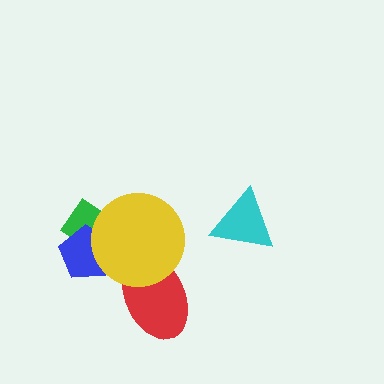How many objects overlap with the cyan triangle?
0 objects overlap with the cyan triangle.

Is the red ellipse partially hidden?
Yes, it is partially covered by another shape.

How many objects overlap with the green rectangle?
2 objects overlap with the green rectangle.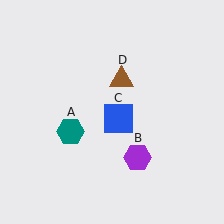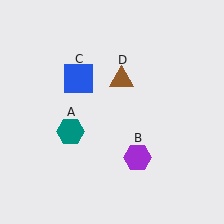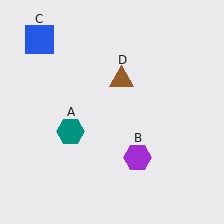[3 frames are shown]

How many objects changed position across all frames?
1 object changed position: blue square (object C).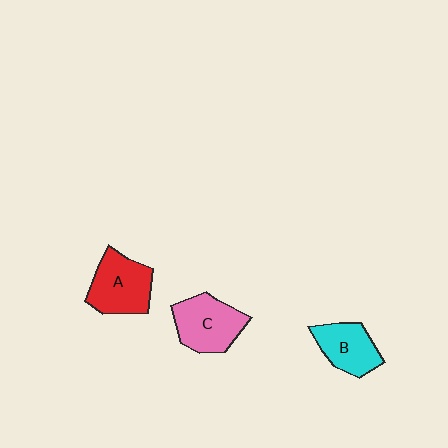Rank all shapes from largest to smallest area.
From largest to smallest: A (red), C (pink), B (cyan).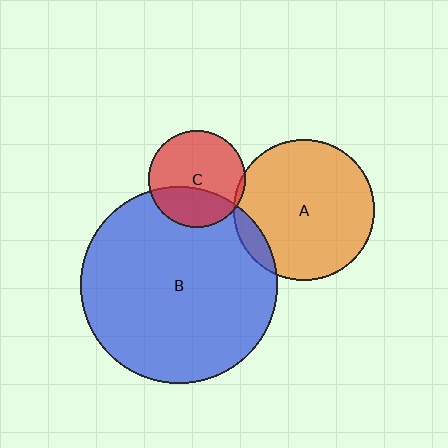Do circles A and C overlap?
Yes.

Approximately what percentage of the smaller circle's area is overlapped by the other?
Approximately 5%.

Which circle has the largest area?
Circle B (blue).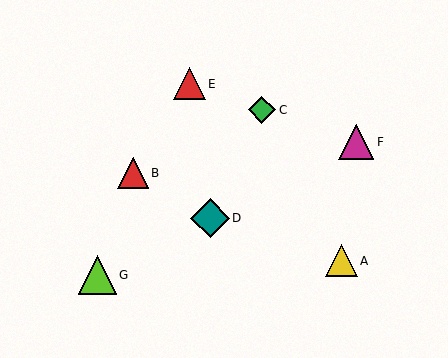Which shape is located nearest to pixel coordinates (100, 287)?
The lime triangle (labeled G) at (97, 275) is nearest to that location.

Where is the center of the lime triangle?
The center of the lime triangle is at (97, 275).